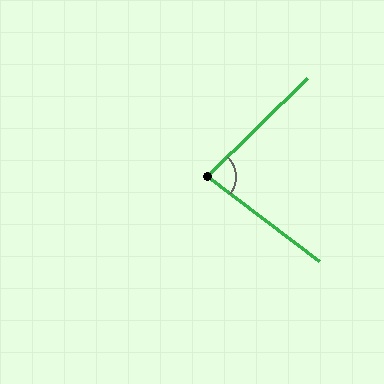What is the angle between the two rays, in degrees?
Approximately 81 degrees.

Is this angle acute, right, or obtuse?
It is acute.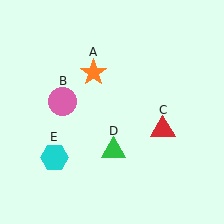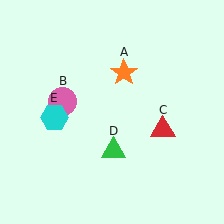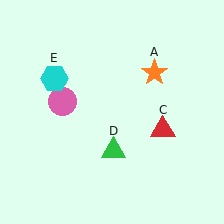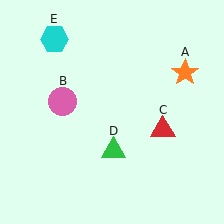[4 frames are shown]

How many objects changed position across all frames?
2 objects changed position: orange star (object A), cyan hexagon (object E).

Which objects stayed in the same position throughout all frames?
Pink circle (object B) and red triangle (object C) and green triangle (object D) remained stationary.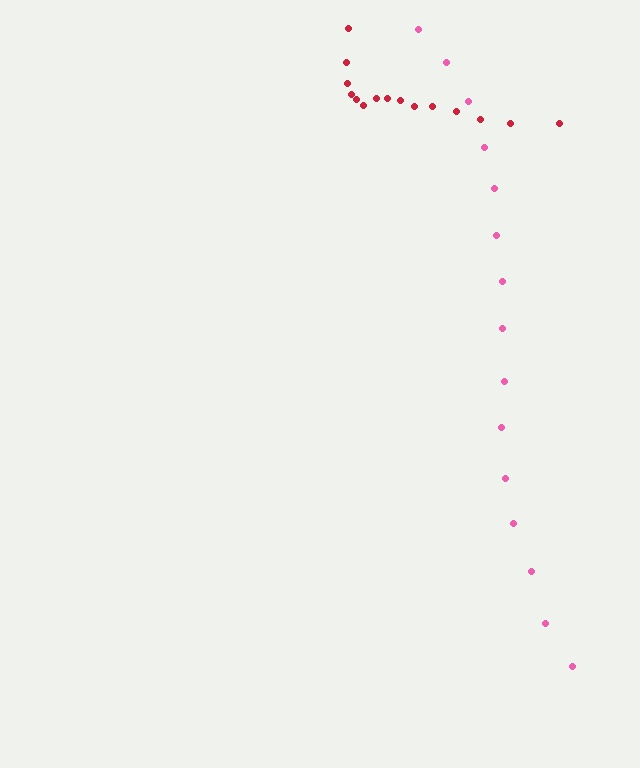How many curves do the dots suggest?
There are 2 distinct paths.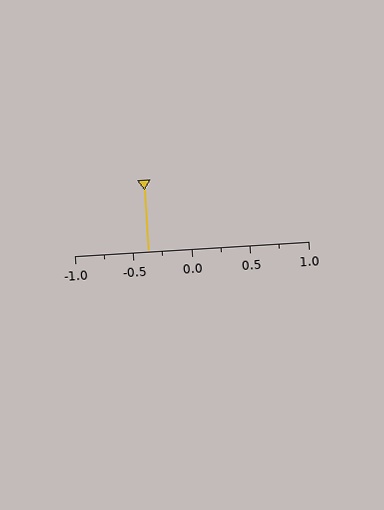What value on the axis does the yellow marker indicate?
The marker indicates approximately -0.38.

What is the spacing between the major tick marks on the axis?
The major ticks are spaced 0.5 apart.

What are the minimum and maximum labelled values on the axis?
The axis runs from -1.0 to 1.0.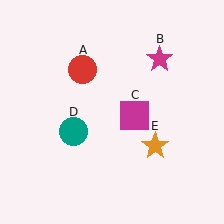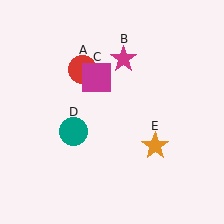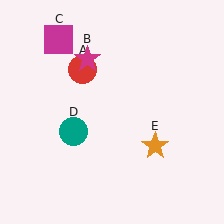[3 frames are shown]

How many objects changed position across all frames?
2 objects changed position: magenta star (object B), magenta square (object C).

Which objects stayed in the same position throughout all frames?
Red circle (object A) and teal circle (object D) and orange star (object E) remained stationary.